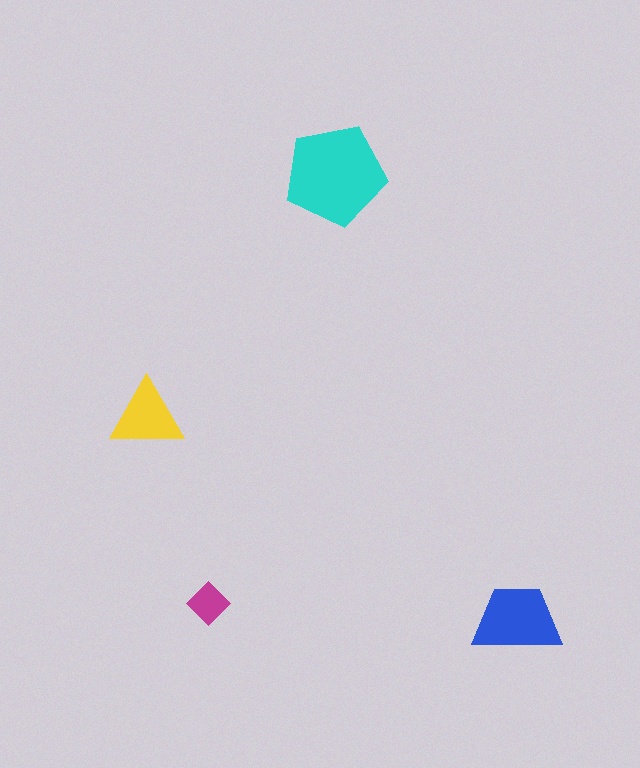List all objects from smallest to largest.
The magenta diamond, the yellow triangle, the blue trapezoid, the cyan pentagon.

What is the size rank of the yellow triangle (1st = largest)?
3rd.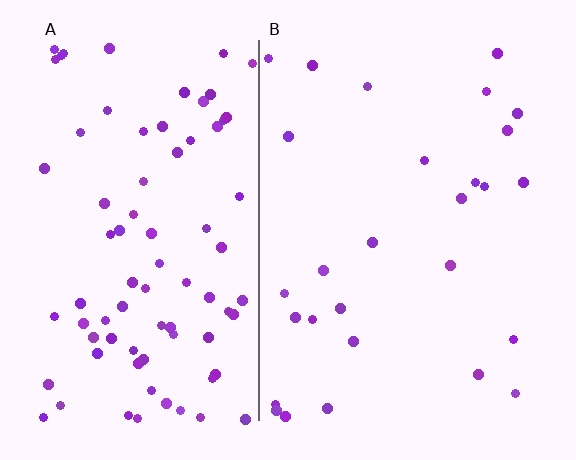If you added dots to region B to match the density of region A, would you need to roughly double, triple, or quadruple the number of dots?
Approximately triple.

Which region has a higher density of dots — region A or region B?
A (the left).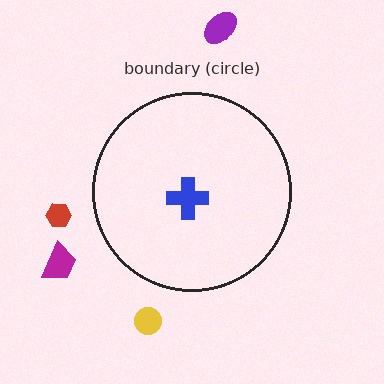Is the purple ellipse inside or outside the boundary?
Outside.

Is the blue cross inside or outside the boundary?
Inside.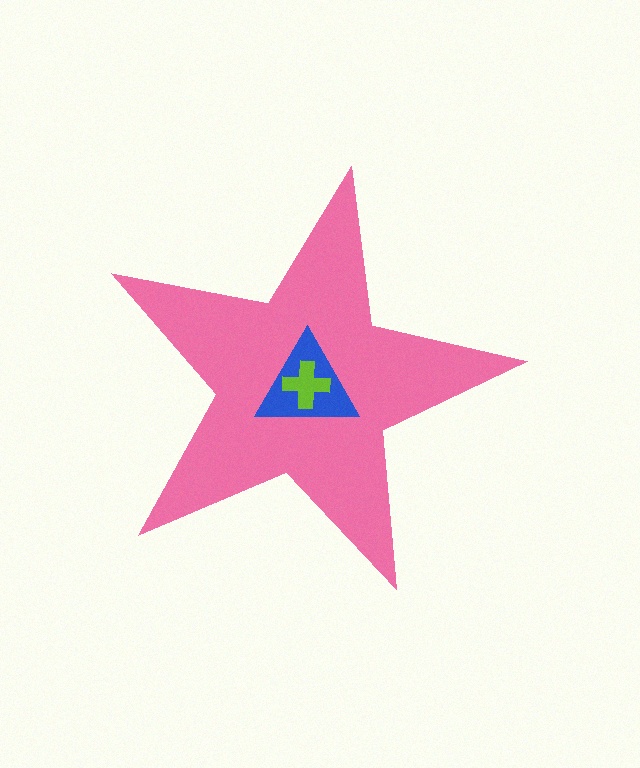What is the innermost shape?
The lime cross.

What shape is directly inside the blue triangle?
The lime cross.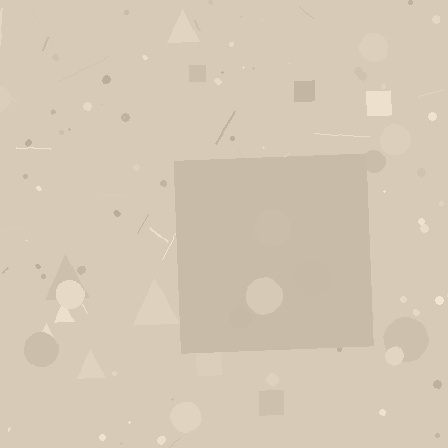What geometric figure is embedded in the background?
A square is embedded in the background.